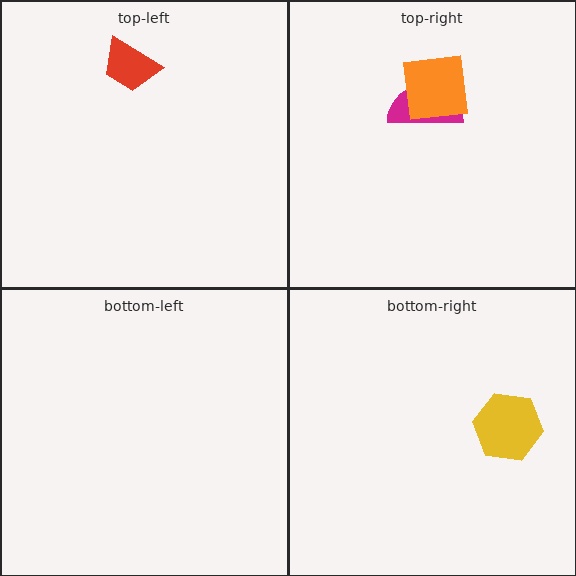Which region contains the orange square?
The top-right region.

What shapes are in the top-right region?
The magenta semicircle, the orange square.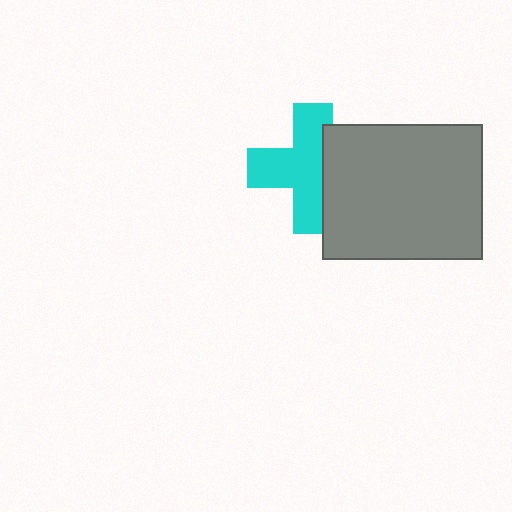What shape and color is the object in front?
The object in front is a gray rectangle.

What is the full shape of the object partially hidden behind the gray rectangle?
The partially hidden object is a cyan cross.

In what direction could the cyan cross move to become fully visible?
The cyan cross could move left. That would shift it out from behind the gray rectangle entirely.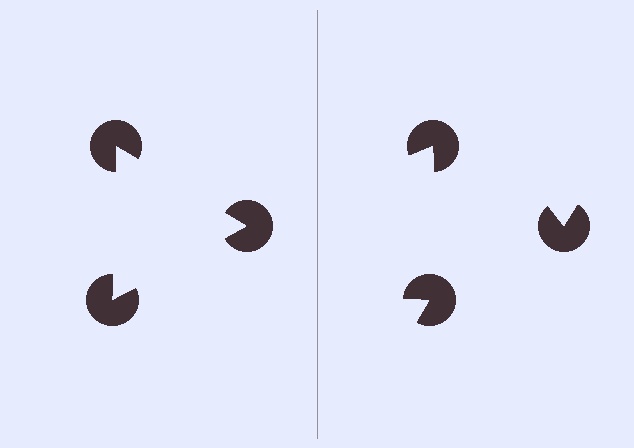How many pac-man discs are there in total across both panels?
6 — 3 on each side.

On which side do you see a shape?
An illusory triangle appears on the left side. On the right side the wedge cuts are rotated, so no coherent shape forms.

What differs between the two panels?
The pac-man discs are positioned identically on both sides; only the wedge orientations differ. On the left they align to a triangle; on the right they are misaligned.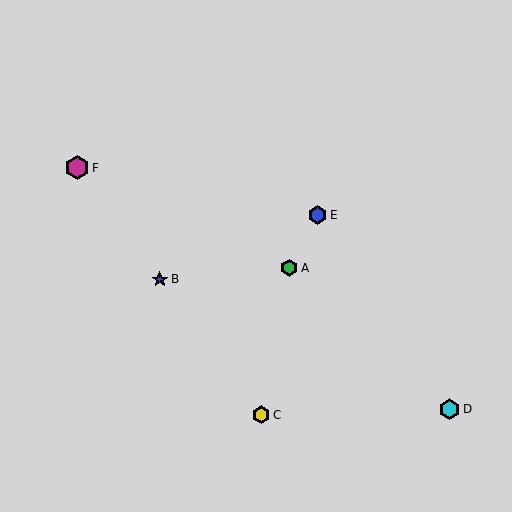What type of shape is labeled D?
Shape D is a cyan hexagon.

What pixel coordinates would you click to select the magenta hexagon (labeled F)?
Click at (77, 168) to select the magenta hexagon F.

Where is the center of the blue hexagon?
The center of the blue hexagon is at (318, 215).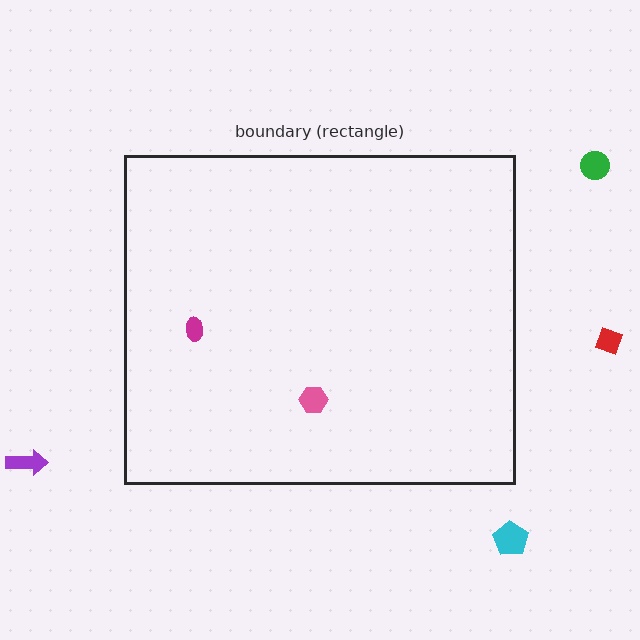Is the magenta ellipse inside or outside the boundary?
Inside.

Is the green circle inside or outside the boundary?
Outside.